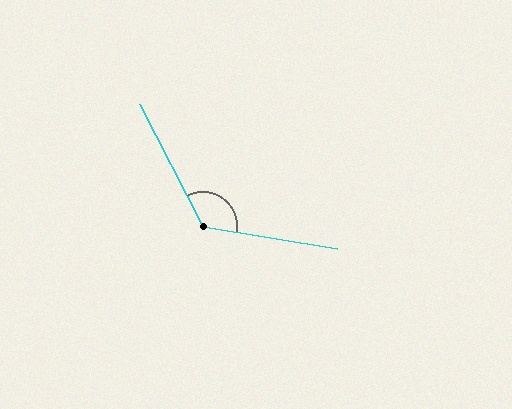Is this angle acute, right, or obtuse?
It is obtuse.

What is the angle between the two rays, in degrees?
Approximately 127 degrees.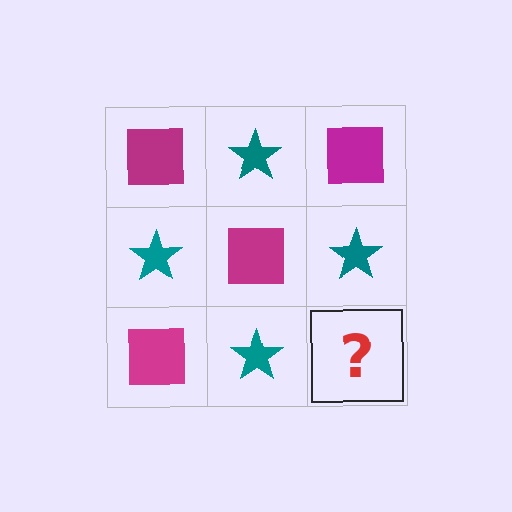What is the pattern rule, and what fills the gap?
The rule is that it alternates magenta square and teal star in a checkerboard pattern. The gap should be filled with a magenta square.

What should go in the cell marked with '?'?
The missing cell should contain a magenta square.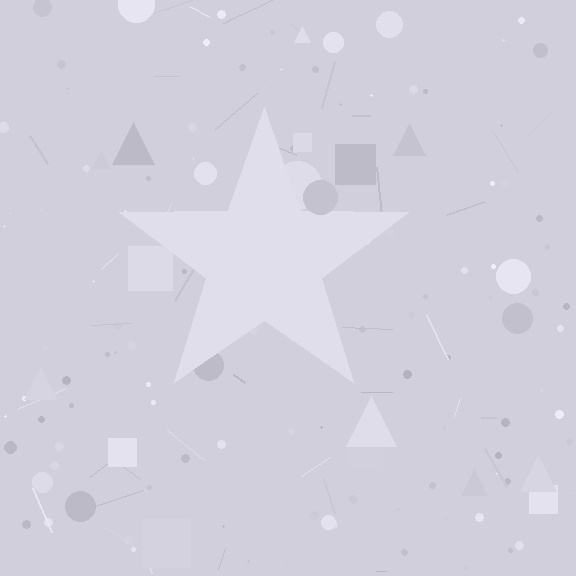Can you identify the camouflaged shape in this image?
The camouflaged shape is a star.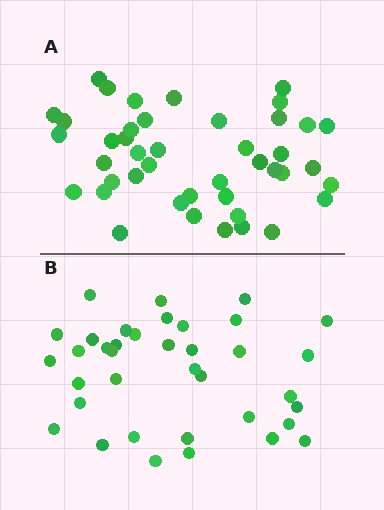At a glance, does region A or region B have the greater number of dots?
Region A (the top region) has more dots.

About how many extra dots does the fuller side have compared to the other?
Region A has about 6 more dots than region B.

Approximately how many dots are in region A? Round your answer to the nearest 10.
About 40 dots. (The exact count is 43, which rounds to 40.)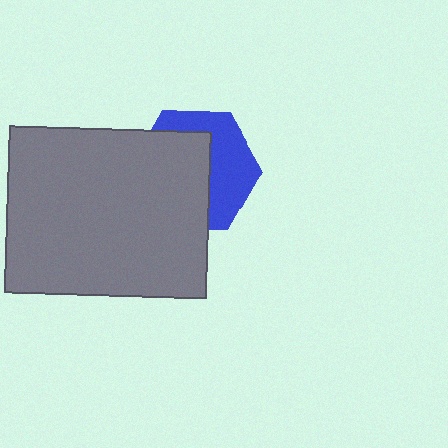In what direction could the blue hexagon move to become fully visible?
The blue hexagon could move toward the upper-right. That would shift it out from behind the gray rectangle entirely.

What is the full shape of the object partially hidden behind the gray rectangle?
The partially hidden object is a blue hexagon.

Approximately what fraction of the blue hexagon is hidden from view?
Roughly 57% of the blue hexagon is hidden behind the gray rectangle.